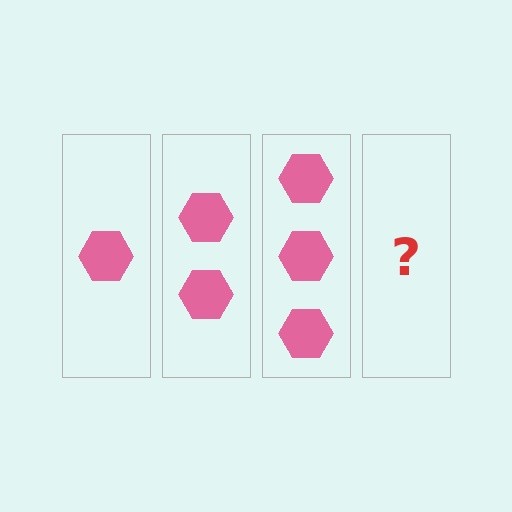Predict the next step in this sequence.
The next step is 4 hexagons.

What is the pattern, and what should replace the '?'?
The pattern is that each step adds one more hexagon. The '?' should be 4 hexagons.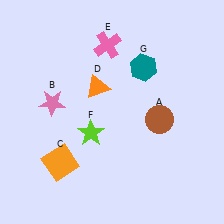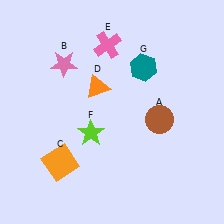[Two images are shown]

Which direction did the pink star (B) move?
The pink star (B) moved up.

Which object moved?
The pink star (B) moved up.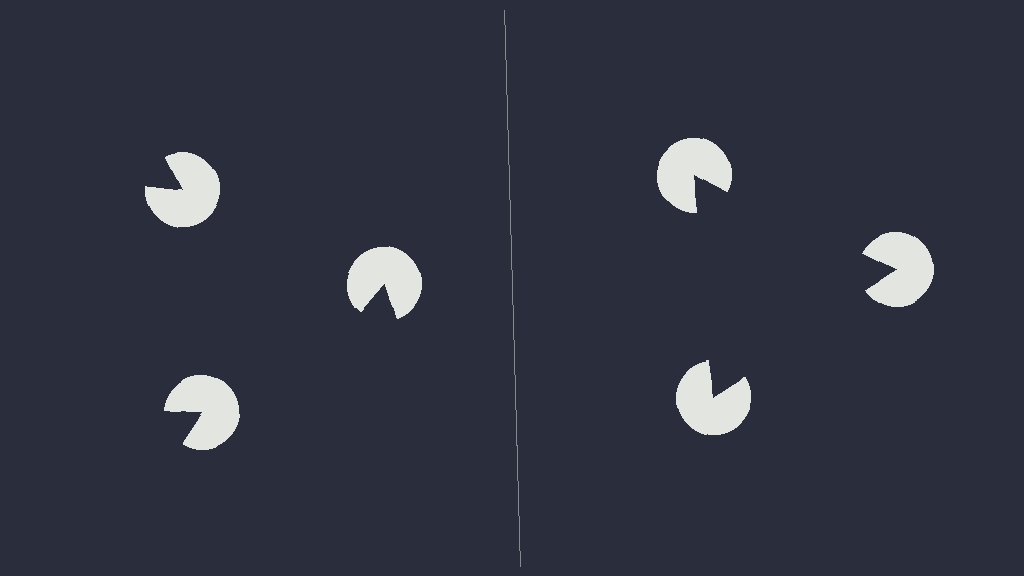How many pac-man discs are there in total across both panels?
6 — 3 on each side.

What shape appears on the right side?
An illusory triangle.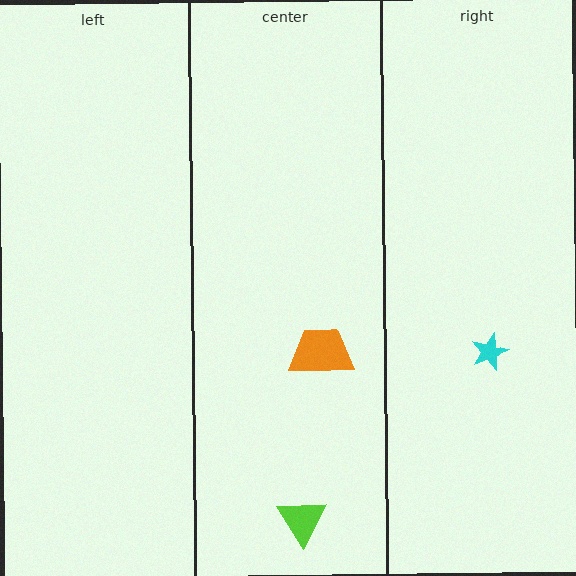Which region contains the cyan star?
The right region.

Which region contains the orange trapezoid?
The center region.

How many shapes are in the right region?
1.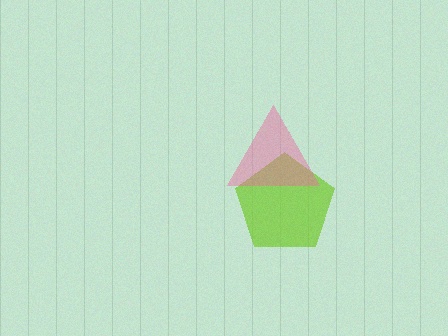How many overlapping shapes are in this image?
There are 2 overlapping shapes in the image.